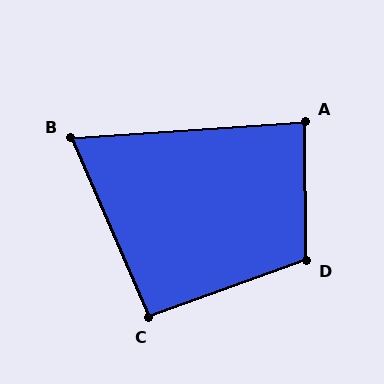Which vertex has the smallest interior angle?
B, at approximately 70 degrees.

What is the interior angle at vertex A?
Approximately 87 degrees (approximately right).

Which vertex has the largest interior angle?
D, at approximately 110 degrees.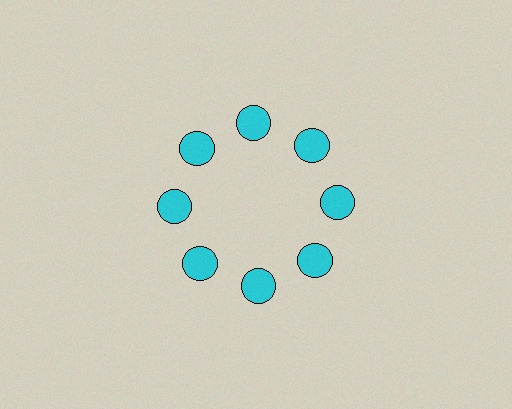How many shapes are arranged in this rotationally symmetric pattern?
There are 8 shapes, arranged in 8 groups of 1.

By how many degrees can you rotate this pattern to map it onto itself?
The pattern maps onto itself every 45 degrees of rotation.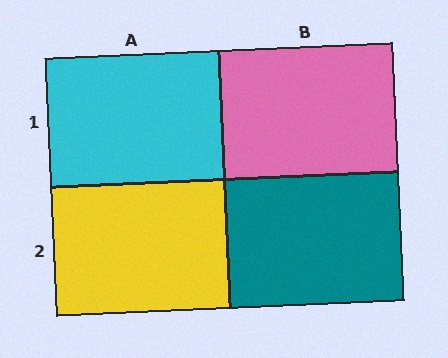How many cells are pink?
1 cell is pink.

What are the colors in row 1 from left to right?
Cyan, pink.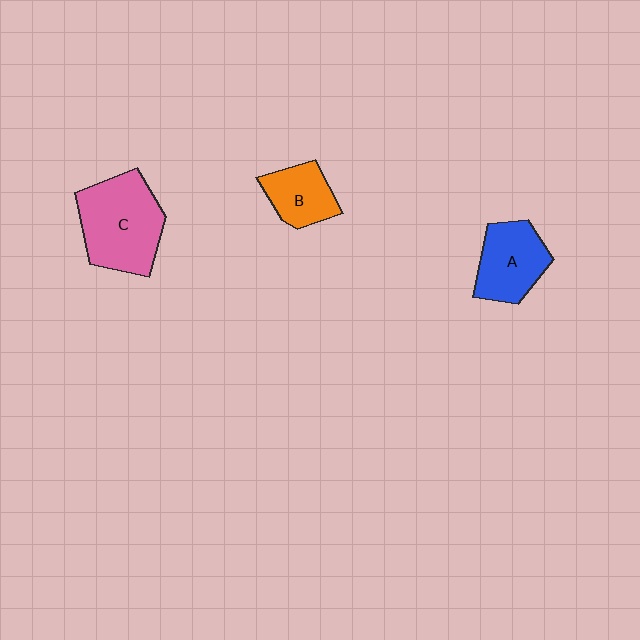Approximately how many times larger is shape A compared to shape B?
Approximately 1.3 times.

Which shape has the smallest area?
Shape B (orange).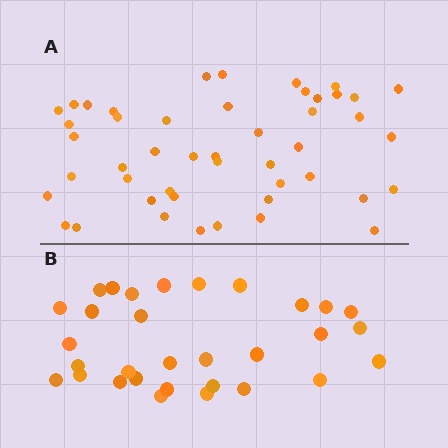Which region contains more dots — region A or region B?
Region A (the top region) has more dots.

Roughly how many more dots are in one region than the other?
Region A has approximately 15 more dots than region B.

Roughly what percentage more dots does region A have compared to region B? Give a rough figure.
About 50% more.